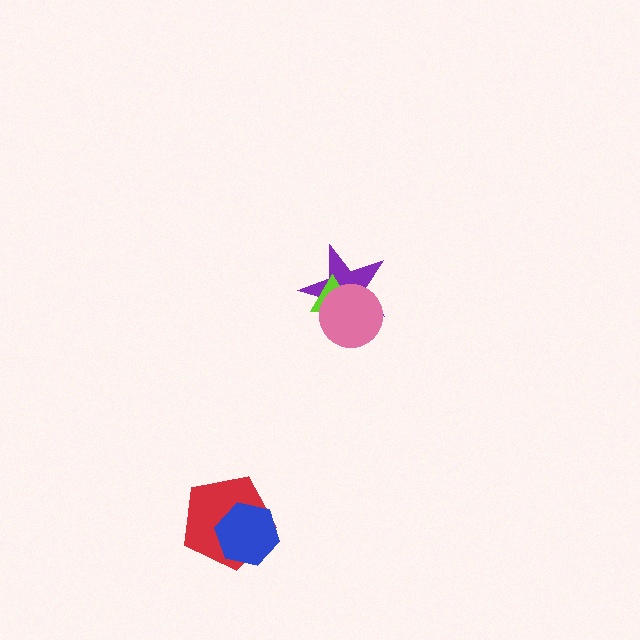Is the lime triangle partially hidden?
Yes, it is partially covered by another shape.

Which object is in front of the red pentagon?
The blue hexagon is in front of the red pentagon.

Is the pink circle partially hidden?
No, no other shape covers it.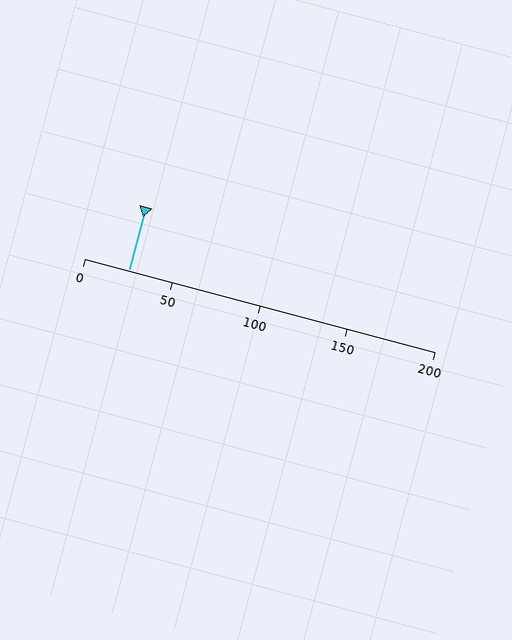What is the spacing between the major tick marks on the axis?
The major ticks are spaced 50 apart.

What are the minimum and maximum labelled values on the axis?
The axis runs from 0 to 200.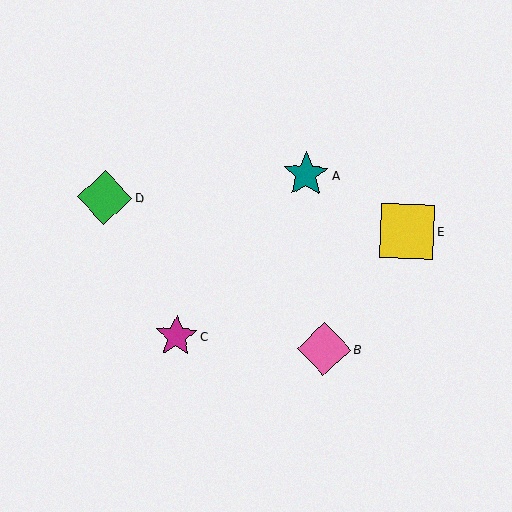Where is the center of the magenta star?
The center of the magenta star is at (176, 336).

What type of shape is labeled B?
Shape B is a pink diamond.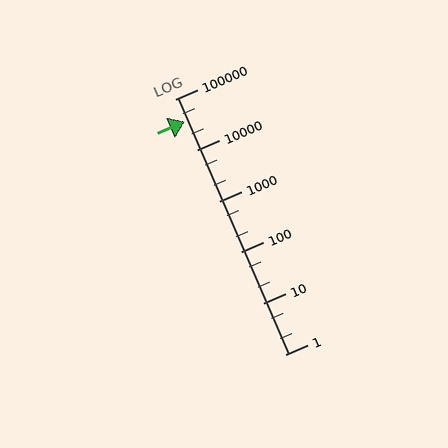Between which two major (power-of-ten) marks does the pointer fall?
The pointer is between 10000 and 100000.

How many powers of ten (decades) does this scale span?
The scale spans 5 decades, from 1 to 100000.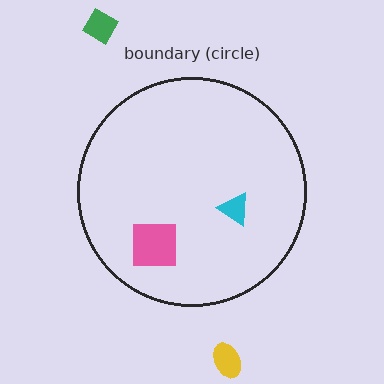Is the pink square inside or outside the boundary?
Inside.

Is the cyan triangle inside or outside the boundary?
Inside.